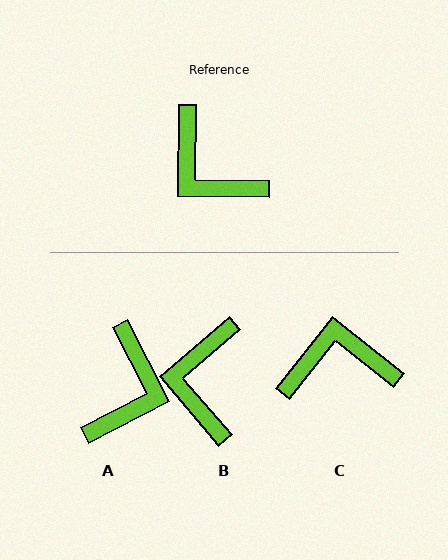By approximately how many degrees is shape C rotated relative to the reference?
Approximately 127 degrees clockwise.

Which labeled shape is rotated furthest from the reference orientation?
C, about 127 degrees away.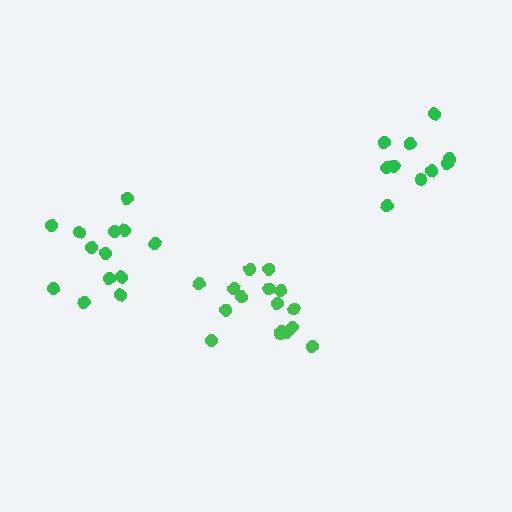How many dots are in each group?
Group 1: 16 dots, Group 2: 13 dots, Group 3: 11 dots (40 total).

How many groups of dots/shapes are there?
There are 3 groups.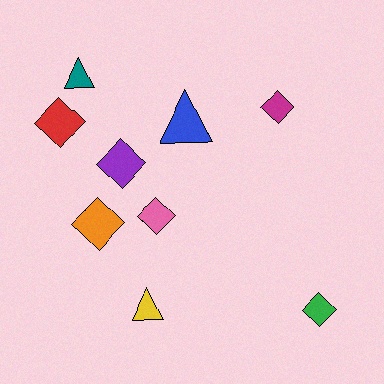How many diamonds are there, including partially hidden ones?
There are 6 diamonds.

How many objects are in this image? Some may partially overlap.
There are 9 objects.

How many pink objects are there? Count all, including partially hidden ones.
There is 1 pink object.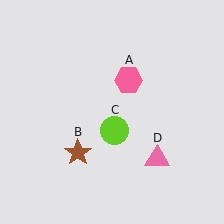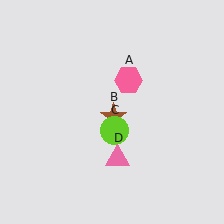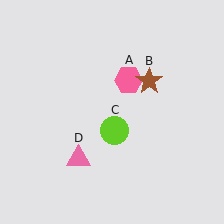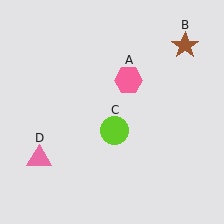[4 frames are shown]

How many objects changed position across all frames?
2 objects changed position: brown star (object B), pink triangle (object D).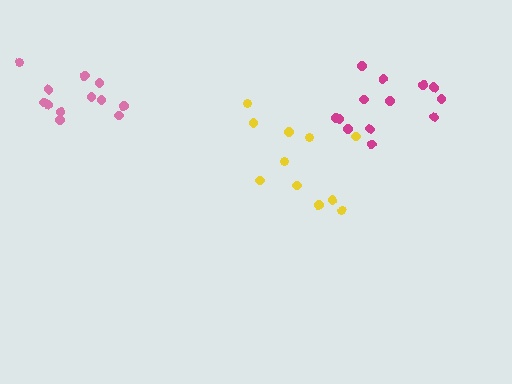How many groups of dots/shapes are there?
There are 3 groups.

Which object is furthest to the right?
The magenta cluster is rightmost.